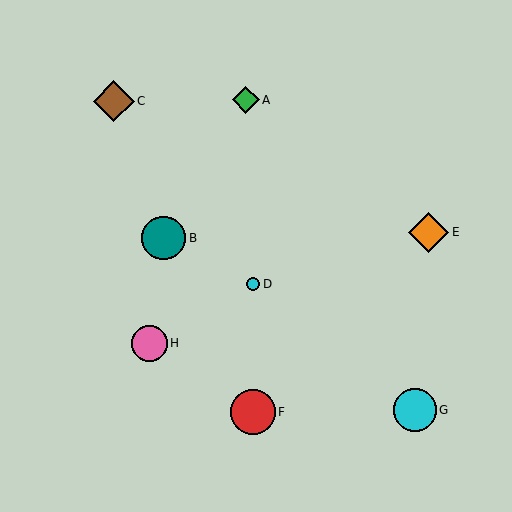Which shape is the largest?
The red circle (labeled F) is the largest.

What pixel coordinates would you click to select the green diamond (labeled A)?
Click at (246, 100) to select the green diamond A.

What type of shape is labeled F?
Shape F is a red circle.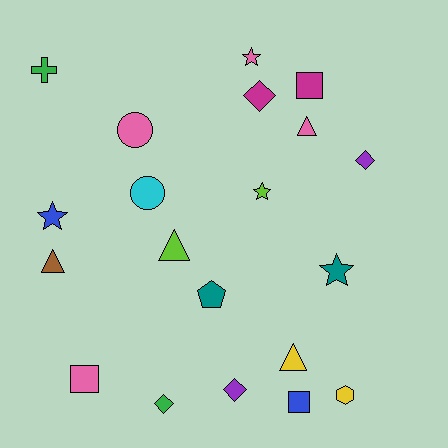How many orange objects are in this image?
There are no orange objects.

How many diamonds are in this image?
There are 4 diamonds.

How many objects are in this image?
There are 20 objects.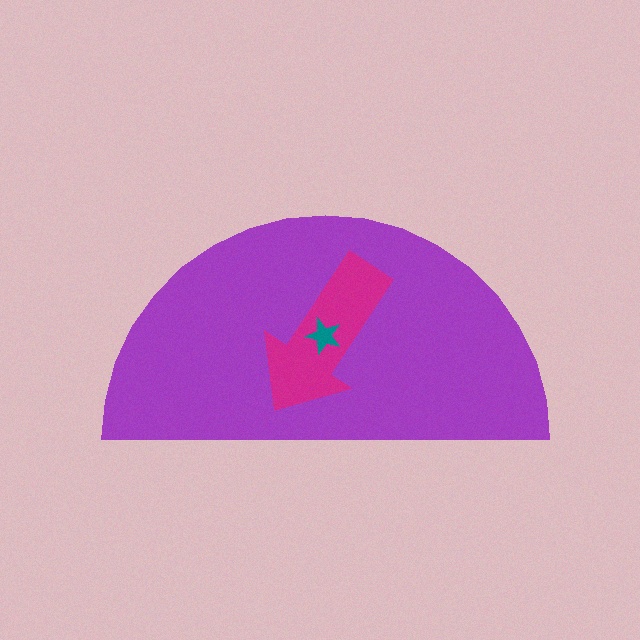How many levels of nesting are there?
3.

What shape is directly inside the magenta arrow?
The teal star.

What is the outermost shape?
The purple semicircle.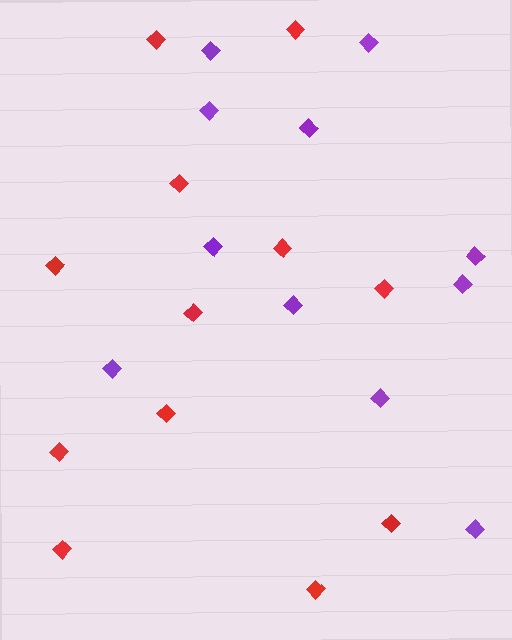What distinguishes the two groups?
There are 2 groups: one group of purple diamonds (11) and one group of red diamonds (12).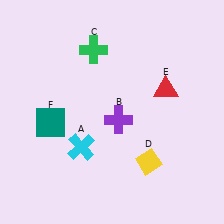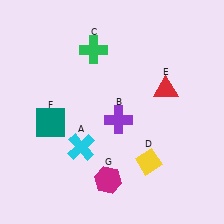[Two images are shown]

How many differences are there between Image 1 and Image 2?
There is 1 difference between the two images.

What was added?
A magenta hexagon (G) was added in Image 2.